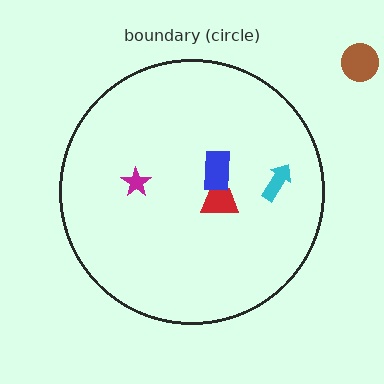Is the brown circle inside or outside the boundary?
Outside.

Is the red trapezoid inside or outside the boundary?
Inside.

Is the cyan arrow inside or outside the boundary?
Inside.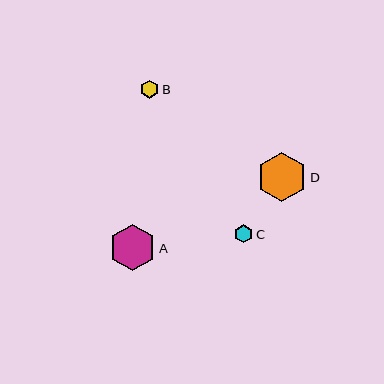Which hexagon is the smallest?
Hexagon B is the smallest with a size of approximately 18 pixels.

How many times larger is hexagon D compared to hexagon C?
Hexagon D is approximately 2.7 times the size of hexagon C.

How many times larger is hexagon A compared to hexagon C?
Hexagon A is approximately 2.5 times the size of hexagon C.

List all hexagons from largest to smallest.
From largest to smallest: D, A, C, B.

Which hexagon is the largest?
Hexagon D is the largest with a size of approximately 49 pixels.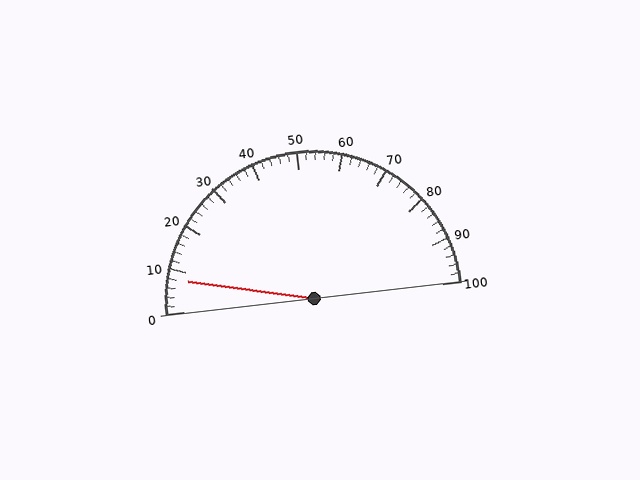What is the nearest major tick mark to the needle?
The nearest major tick mark is 10.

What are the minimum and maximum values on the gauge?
The gauge ranges from 0 to 100.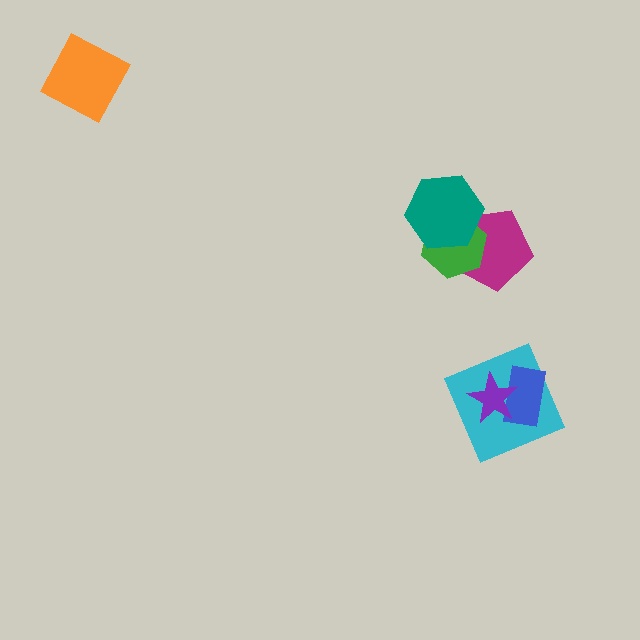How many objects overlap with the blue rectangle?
2 objects overlap with the blue rectangle.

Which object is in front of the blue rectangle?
The purple star is in front of the blue rectangle.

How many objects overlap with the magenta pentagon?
2 objects overlap with the magenta pentagon.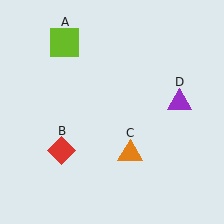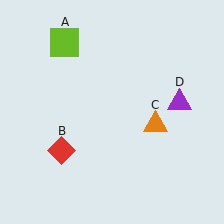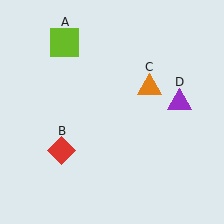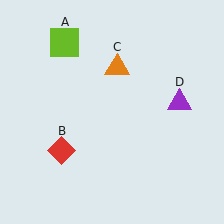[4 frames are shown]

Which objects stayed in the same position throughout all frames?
Lime square (object A) and red diamond (object B) and purple triangle (object D) remained stationary.